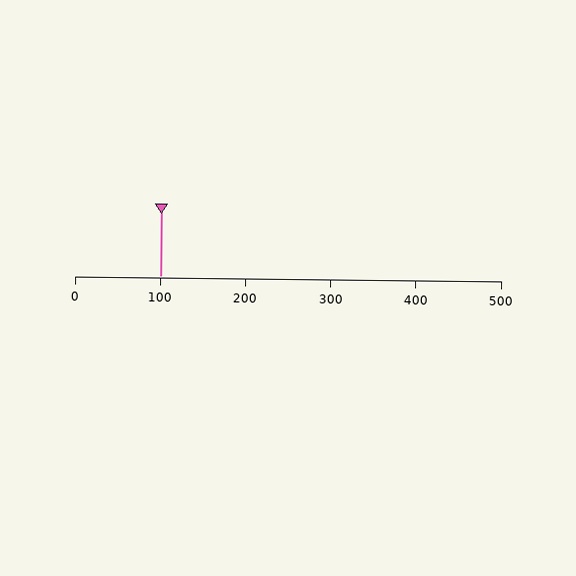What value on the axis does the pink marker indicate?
The marker indicates approximately 100.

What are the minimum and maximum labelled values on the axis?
The axis runs from 0 to 500.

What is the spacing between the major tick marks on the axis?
The major ticks are spaced 100 apart.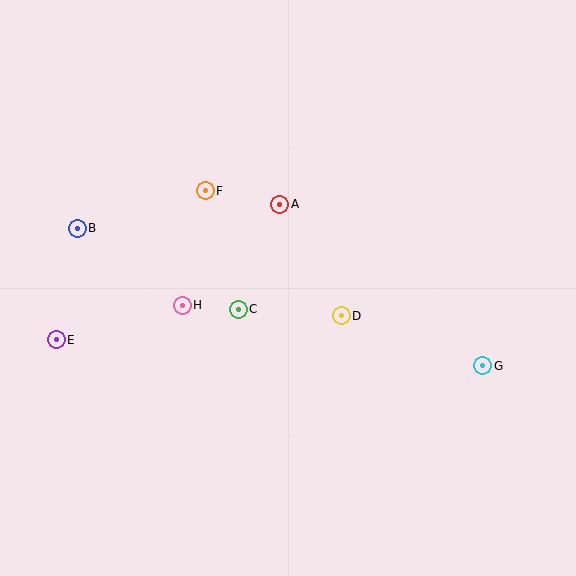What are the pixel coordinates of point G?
Point G is at (483, 366).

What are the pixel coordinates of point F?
Point F is at (205, 191).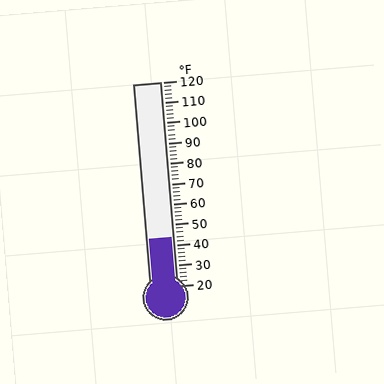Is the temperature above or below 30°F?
The temperature is above 30°F.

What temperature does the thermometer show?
The thermometer shows approximately 44°F.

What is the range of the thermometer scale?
The thermometer scale ranges from 20°F to 120°F.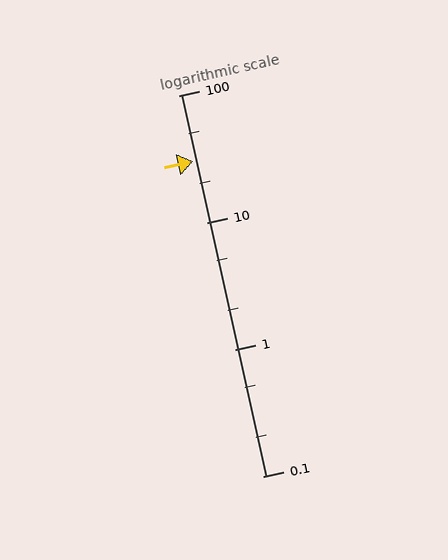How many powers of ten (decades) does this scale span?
The scale spans 3 decades, from 0.1 to 100.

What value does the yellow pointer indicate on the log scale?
The pointer indicates approximately 30.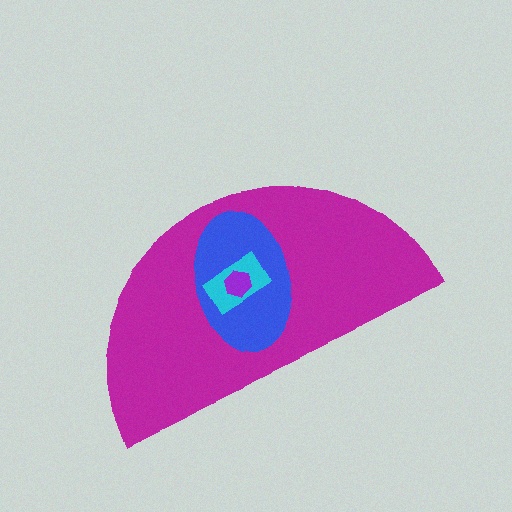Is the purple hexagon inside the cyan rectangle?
Yes.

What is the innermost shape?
The purple hexagon.